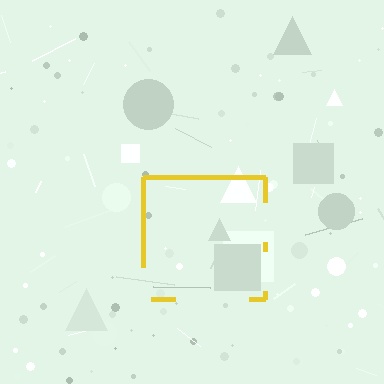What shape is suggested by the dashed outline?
The dashed outline suggests a square.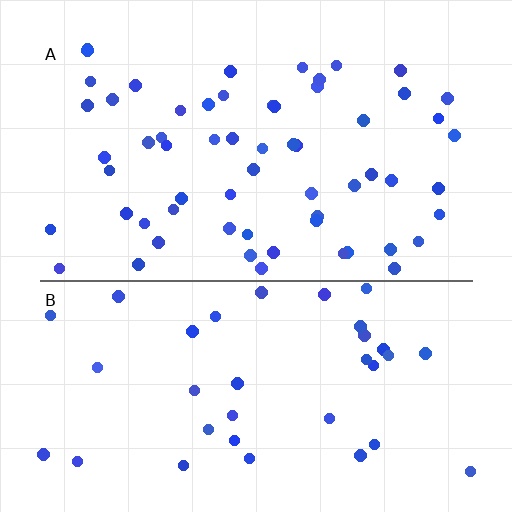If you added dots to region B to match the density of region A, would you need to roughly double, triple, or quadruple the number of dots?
Approximately double.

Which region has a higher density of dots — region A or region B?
A (the top).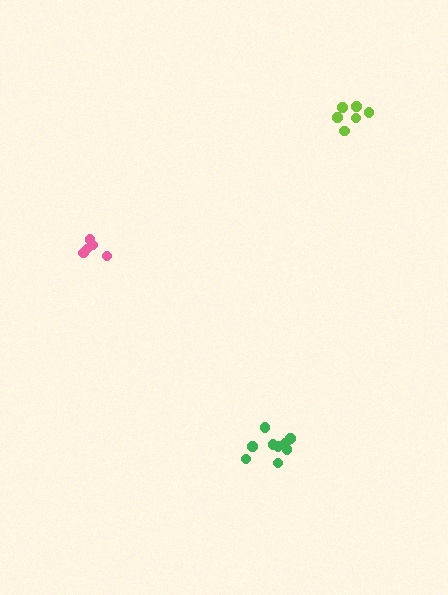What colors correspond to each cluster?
The clusters are colored: green, lime, pink.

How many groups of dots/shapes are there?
There are 3 groups.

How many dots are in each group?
Group 1: 9 dots, Group 2: 6 dots, Group 3: 5 dots (20 total).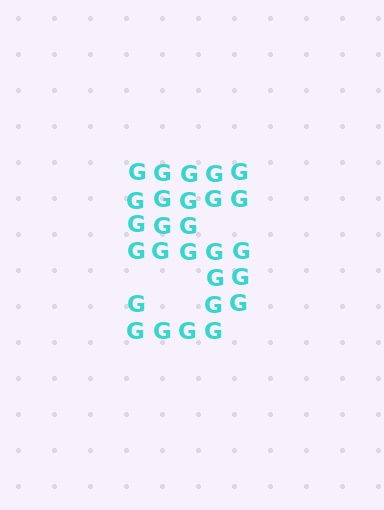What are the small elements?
The small elements are letter G's.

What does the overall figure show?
The overall figure shows the digit 5.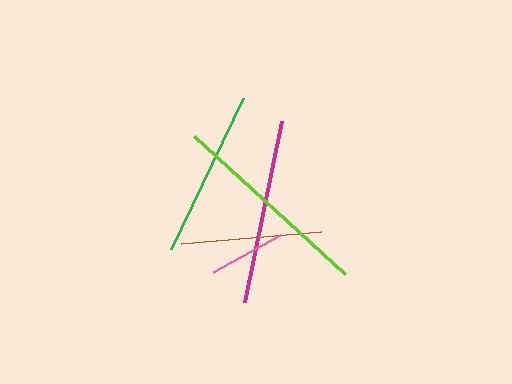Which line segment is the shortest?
The pink line is the shortest at approximately 76 pixels.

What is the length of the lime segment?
The lime segment is approximately 205 pixels long.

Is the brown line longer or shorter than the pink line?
The brown line is longer than the pink line.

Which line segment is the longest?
The lime line is the longest at approximately 205 pixels.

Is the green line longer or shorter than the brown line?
The green line is longer than the brown line.